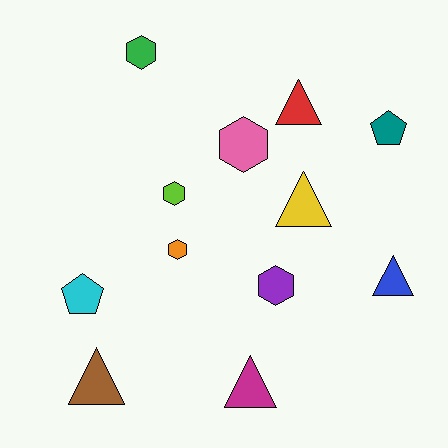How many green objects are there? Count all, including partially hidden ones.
There is 1 green object.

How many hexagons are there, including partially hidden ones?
There are 5 hexagons.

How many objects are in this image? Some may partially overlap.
There are 12 objects.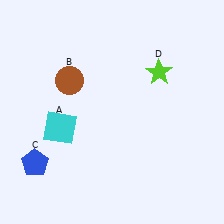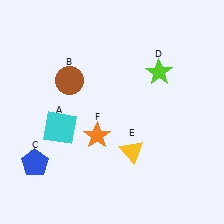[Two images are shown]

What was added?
A yellow triangle (E), an orange star (F) were added in Image 2.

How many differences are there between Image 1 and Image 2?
There are 2 differences between the two images.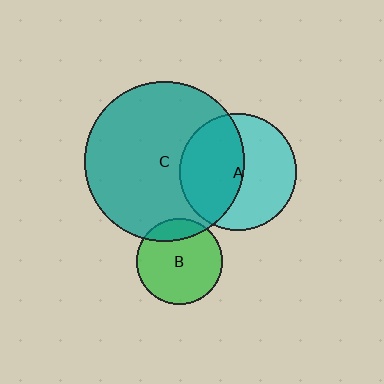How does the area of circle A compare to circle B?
Approximately 1.8 times.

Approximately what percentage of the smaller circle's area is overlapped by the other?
Approximately 50%.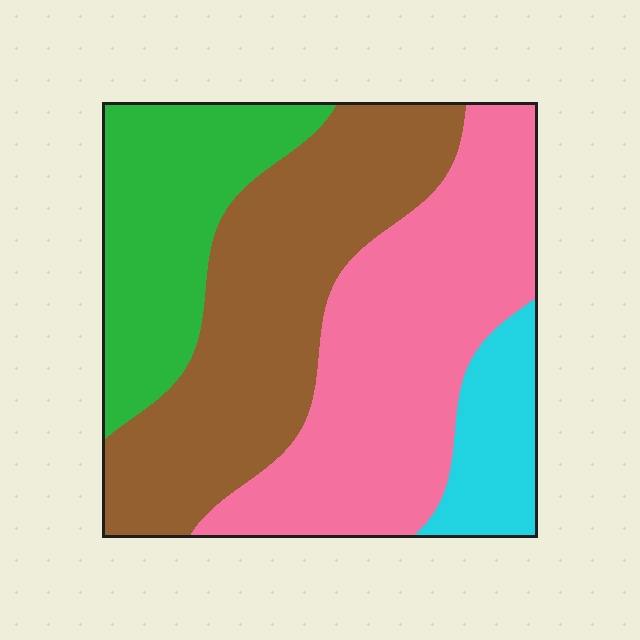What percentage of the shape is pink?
Pink covers 36% of the shape.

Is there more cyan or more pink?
Pink.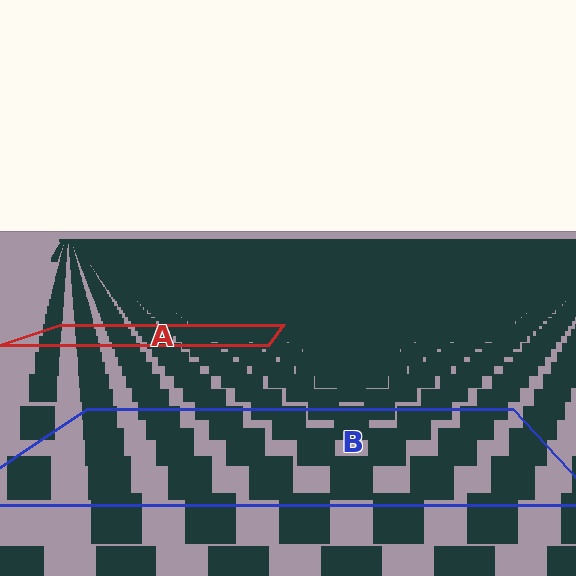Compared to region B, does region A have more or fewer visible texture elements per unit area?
Region A has more texture elements per unit area — they are packed more densely because it is farther away.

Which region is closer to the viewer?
Region B is closer. The texture elements there are larger and more spread out.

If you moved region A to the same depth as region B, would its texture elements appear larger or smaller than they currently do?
They would appear larger. At a closer depth, the same texture elements are projected at a bigger on-screen size.